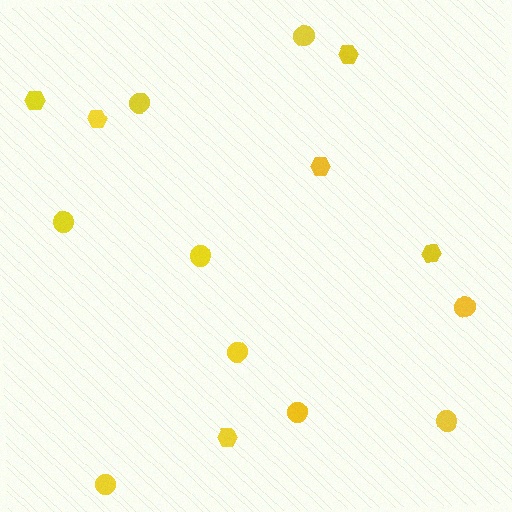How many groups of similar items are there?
There are 2 groups: one group of circles (9) and one group of hexagons (6).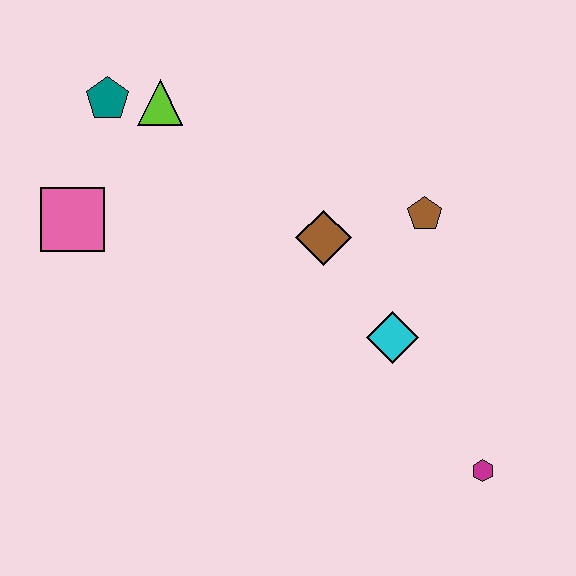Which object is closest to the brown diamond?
The brown pentagon is closest to the brown diamond.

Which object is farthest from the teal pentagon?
The magenta hexagon is farthest from the teal pentagon.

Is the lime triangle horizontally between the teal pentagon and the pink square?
No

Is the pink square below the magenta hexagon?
No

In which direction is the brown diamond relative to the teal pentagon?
The brown diamond is to the right of the teal pentagon.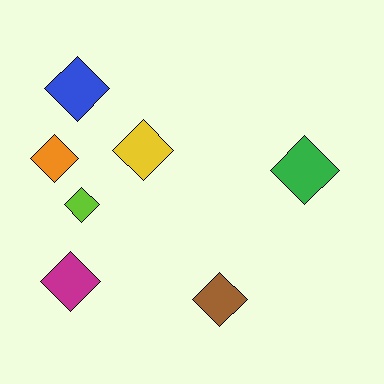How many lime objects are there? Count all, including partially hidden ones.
There is 1 lime object.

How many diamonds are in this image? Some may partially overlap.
There are 7 diamonds.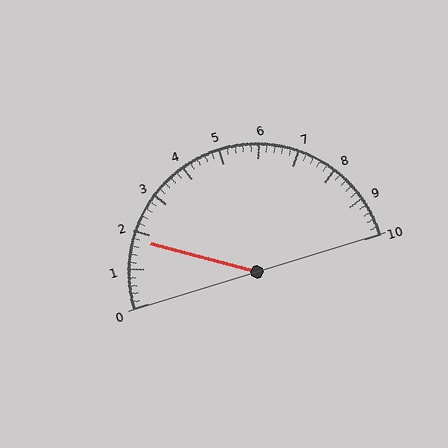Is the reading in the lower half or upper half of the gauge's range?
The reading is in the lower half of the range (0 to 10).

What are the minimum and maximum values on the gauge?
The gauge ranges from 0 to 10.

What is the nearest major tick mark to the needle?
The nearest major tick mark is 2.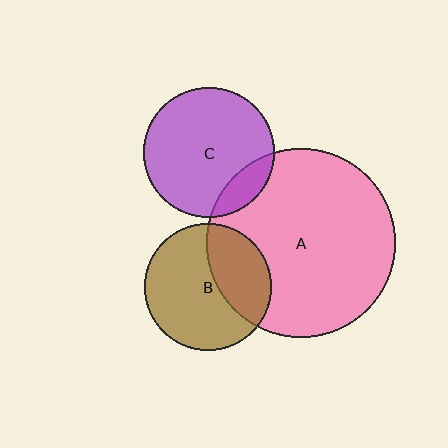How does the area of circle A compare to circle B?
Approximately 2.2 times.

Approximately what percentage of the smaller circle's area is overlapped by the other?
Approximately 35%.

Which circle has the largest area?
Circle A (pink).